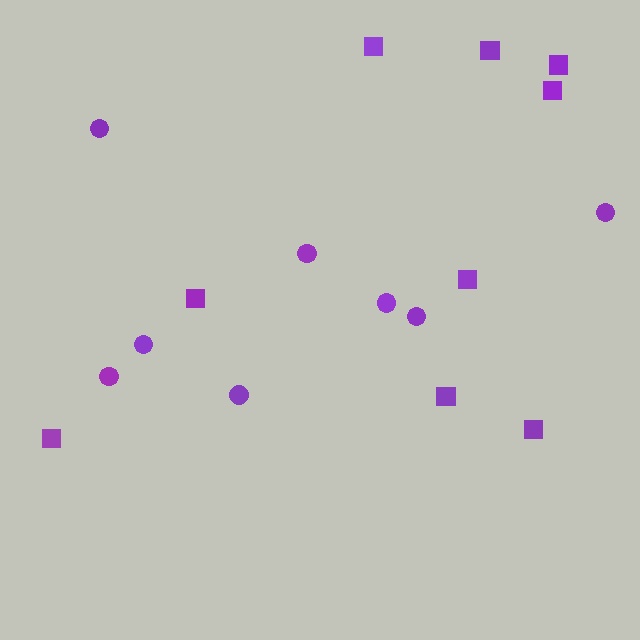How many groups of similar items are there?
There are 2 groups: one group of circles (8) and one group of squares (9).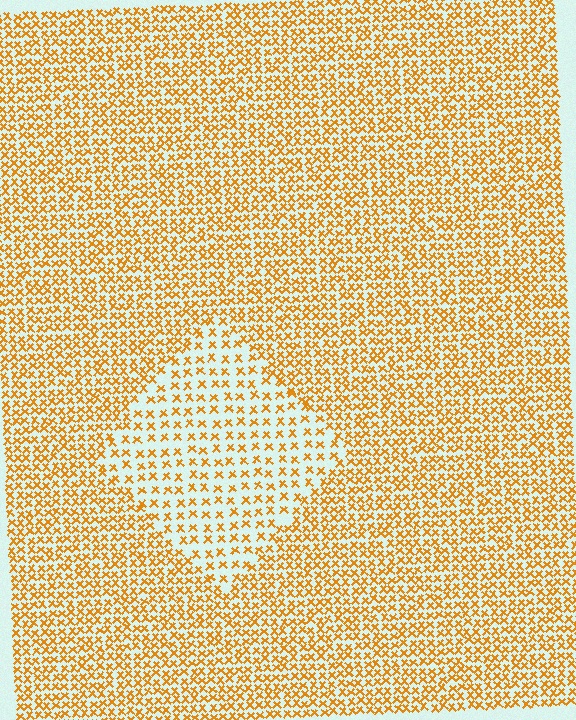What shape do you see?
I see a diamond.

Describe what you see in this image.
The image contains small orange elements arranged at two different densities. A diamond-shaped region is visible where the elements are less densely packed than the surrounding area.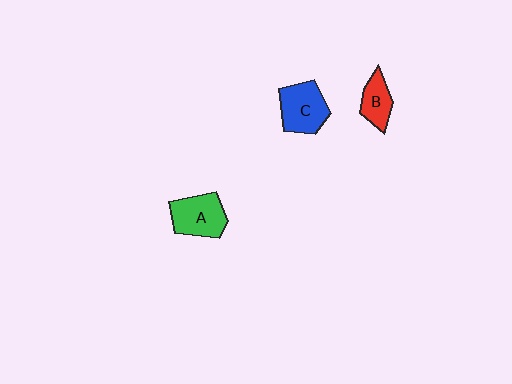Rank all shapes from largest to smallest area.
From largest to smallest: C (blue), A (green), B (red).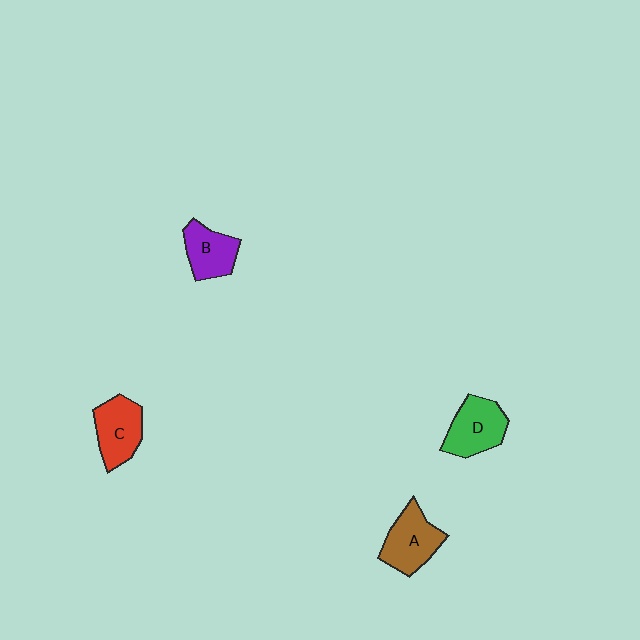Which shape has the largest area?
Shape A (brown).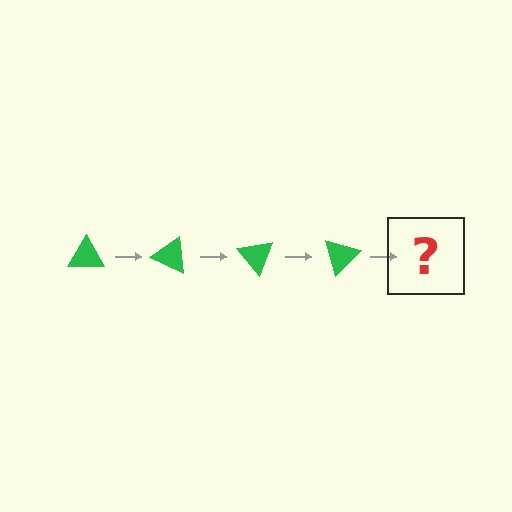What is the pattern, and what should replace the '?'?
The pattern is that the triangle rotates 25 degrees each step. The '?' should be a green triangle rotated 100 degrees.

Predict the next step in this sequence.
The next step is a green triangle rotated 100 degrees.